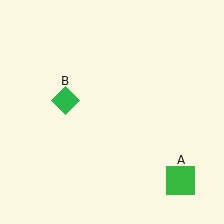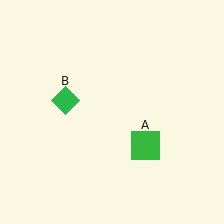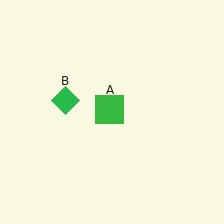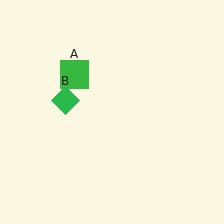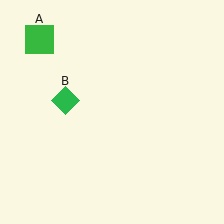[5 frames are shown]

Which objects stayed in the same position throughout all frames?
Green diamond (object B) remained stationary.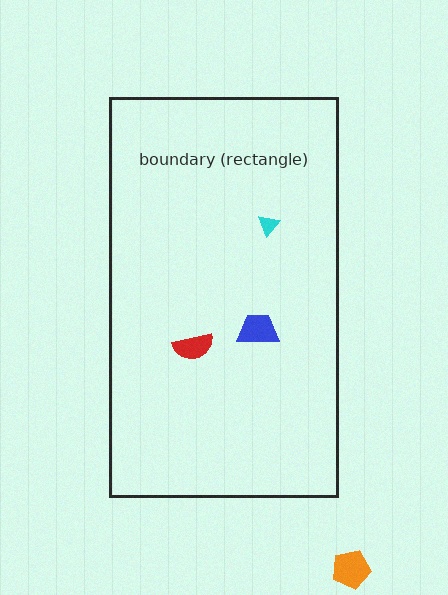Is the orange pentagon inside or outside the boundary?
Outside.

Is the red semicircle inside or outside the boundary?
Inside.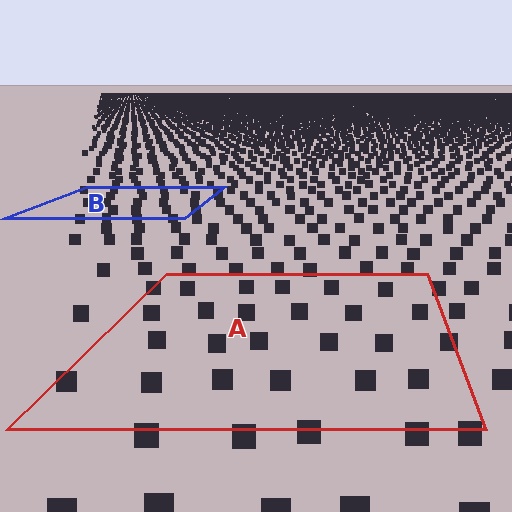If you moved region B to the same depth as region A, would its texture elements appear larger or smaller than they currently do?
They would appear larger. At a closer depth, the same texture elements are projected at a bigger on-screen size.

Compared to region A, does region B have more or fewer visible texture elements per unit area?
Region B has more texture elements per unit area — they are packed more densely because it is farther away.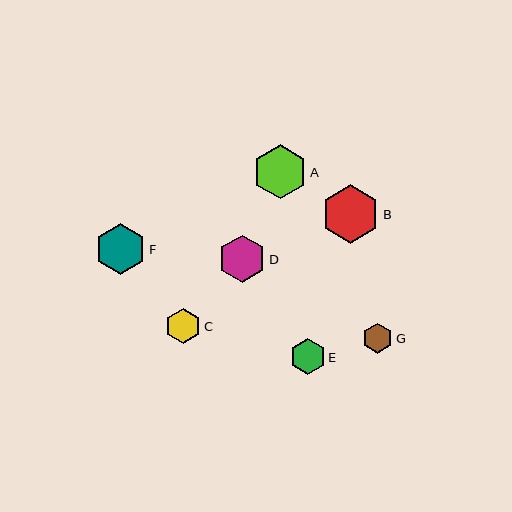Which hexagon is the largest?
Hexagon B is the largest with a size of approximately 59 pixels.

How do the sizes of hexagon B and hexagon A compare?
Hexagon B and hexagon A are approximately the same size.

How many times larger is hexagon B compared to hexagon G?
Hexagon B is approximately 1.9 times the size of hexagon G.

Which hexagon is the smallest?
Hexagon G is the smallest with a size of approximately 30 pixels.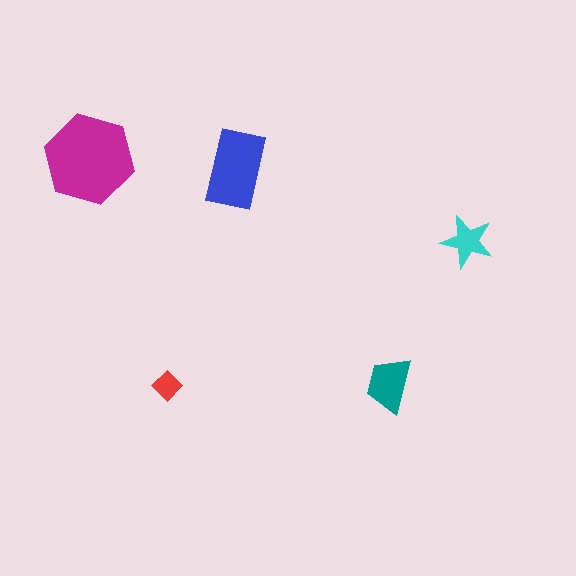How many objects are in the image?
There are 5 objects in the image.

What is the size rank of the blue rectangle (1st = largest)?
2nd.